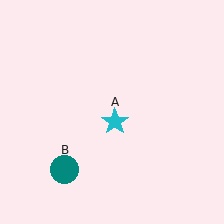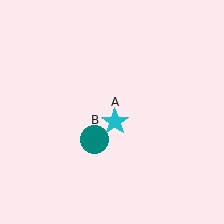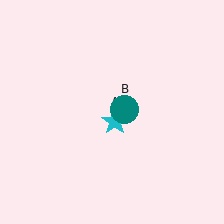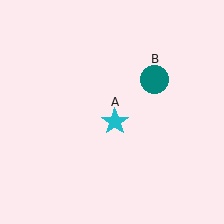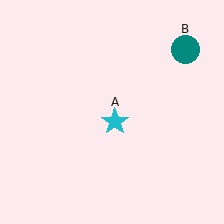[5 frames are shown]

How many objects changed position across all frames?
1 object changed position: teal circle (object B).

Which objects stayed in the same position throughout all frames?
Cyan star (object A) remained stationary.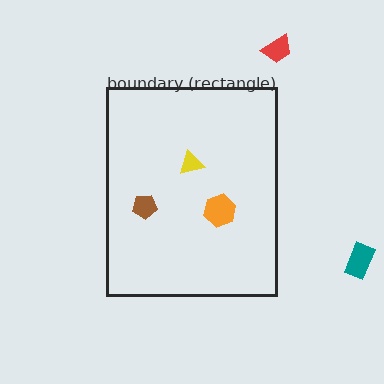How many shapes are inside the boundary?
3 inside, 2 outside.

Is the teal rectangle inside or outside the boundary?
Outside.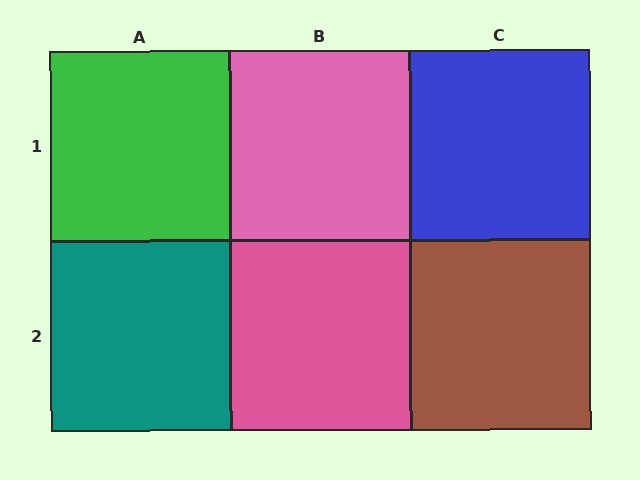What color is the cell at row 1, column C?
Blue.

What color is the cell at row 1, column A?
Green.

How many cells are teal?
1 cell is teal.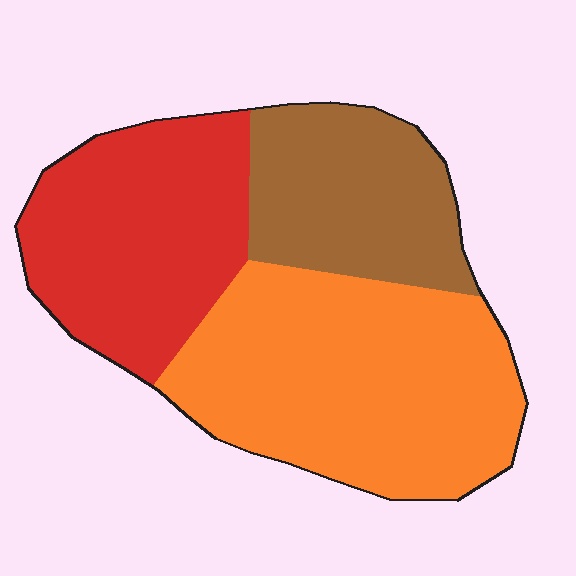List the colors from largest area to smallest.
From largest to smallest: orange, red, brown.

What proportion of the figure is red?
Red covers roughly 30% of the figure.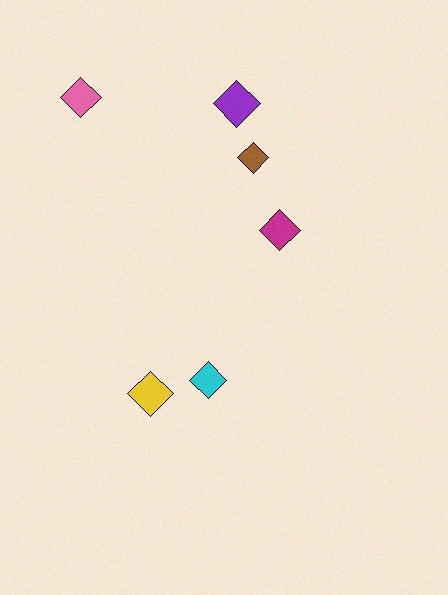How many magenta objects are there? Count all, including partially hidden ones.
There is 1 magenta object.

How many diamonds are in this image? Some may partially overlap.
There are 6 diamonds.